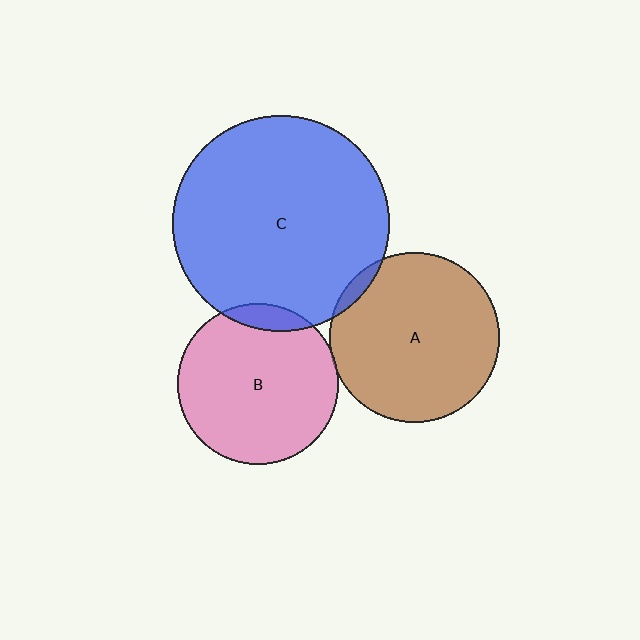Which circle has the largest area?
Circle C (blue).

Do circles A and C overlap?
Yes.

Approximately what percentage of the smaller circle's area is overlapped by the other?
Approximately 5%.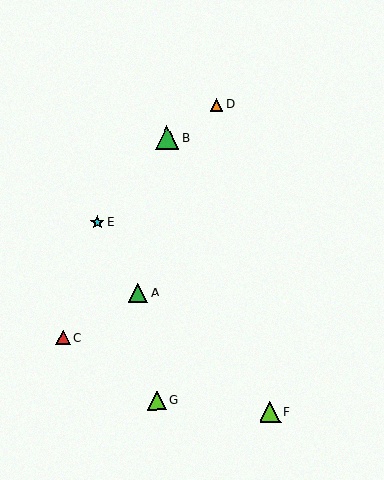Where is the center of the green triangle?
The center of the green triangle is at (138, 293).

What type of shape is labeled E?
Shape E is a cyan star.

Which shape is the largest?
The green triangle (labeled B) is the largest.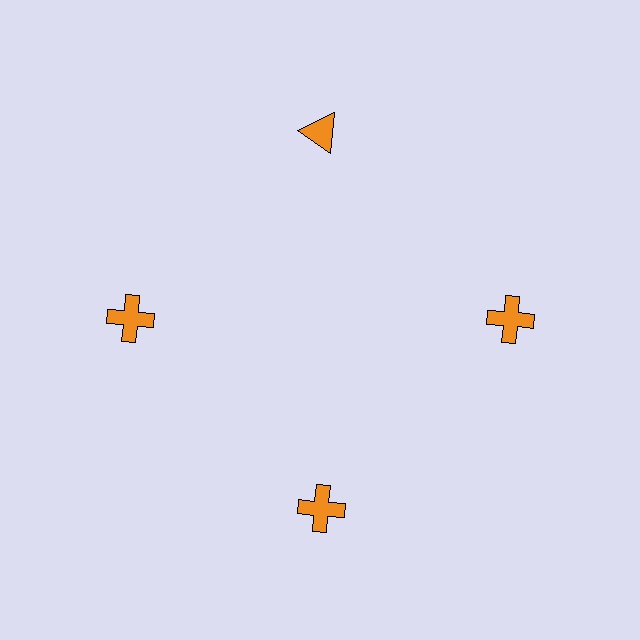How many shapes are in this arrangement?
There are 4 shapes arranged in a ring pattern.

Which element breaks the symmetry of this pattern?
The orange triangle at roughly the 12 o'clock position breaks the symmetry. All other shapes are orange crosses.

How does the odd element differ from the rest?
It has a different shape: triangle instead of cross.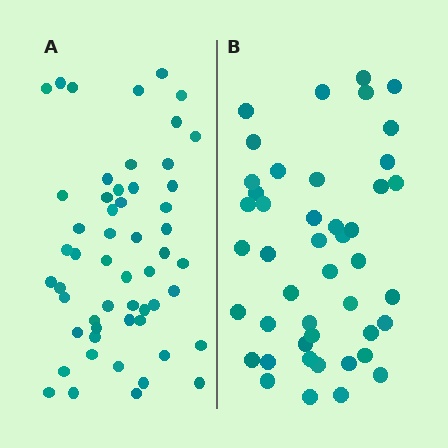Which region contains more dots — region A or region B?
Region A (the left region) has more dots.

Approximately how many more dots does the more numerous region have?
Region A has roughly 8 or so more dots than region B.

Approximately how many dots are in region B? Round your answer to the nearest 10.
About 40 dots. (The exact count is 45, which rounds to 40.)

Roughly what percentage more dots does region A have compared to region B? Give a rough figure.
About 20% more.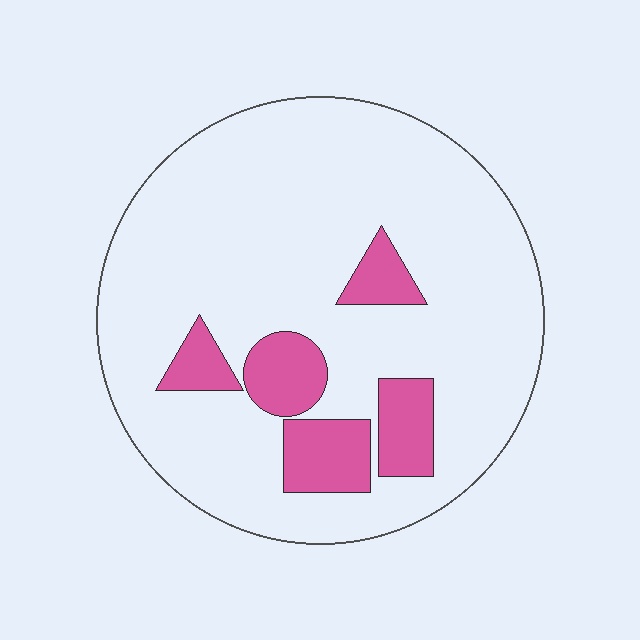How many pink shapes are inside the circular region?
5.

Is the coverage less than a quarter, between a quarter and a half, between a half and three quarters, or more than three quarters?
Less than a quarter.